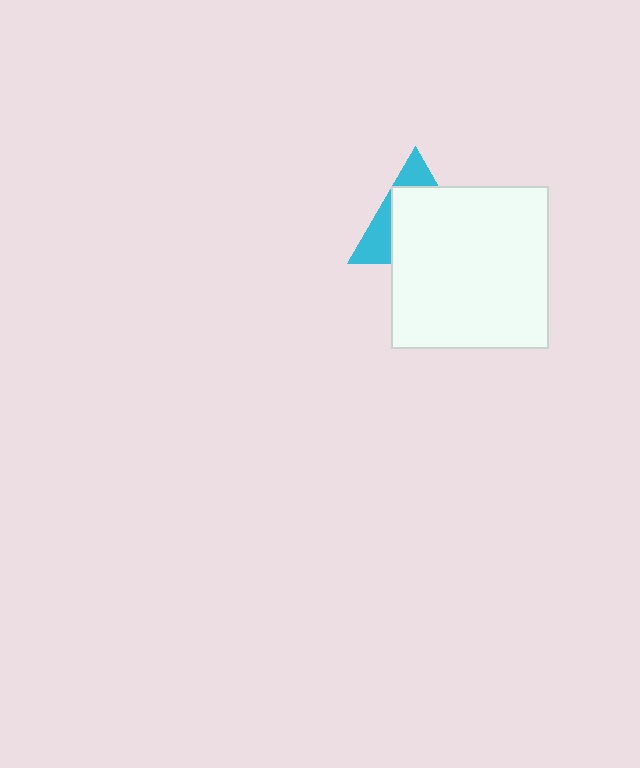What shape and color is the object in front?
The object in front is a white rectangle.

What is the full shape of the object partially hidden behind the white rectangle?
The partially hidden object is a cyan triangle.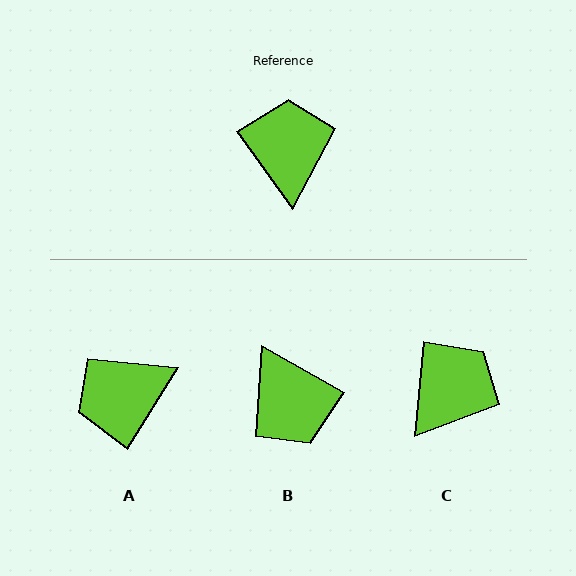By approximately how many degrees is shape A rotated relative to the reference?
Approximately 112 degrees counter-clockwise.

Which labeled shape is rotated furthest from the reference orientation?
B, about 155 degrees away.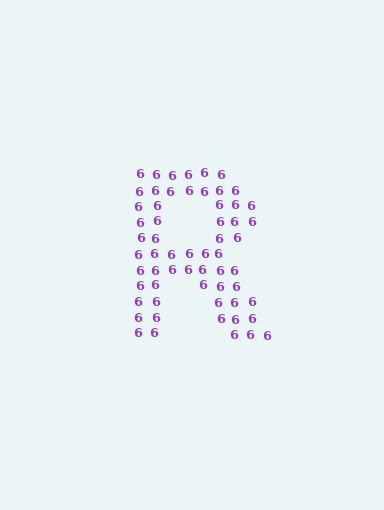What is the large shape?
The large shape is the letter R.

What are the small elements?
The small elements are digit 6's.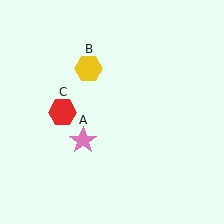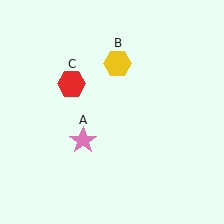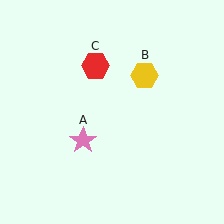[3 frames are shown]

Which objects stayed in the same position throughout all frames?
Pink star (object A) remained stationary.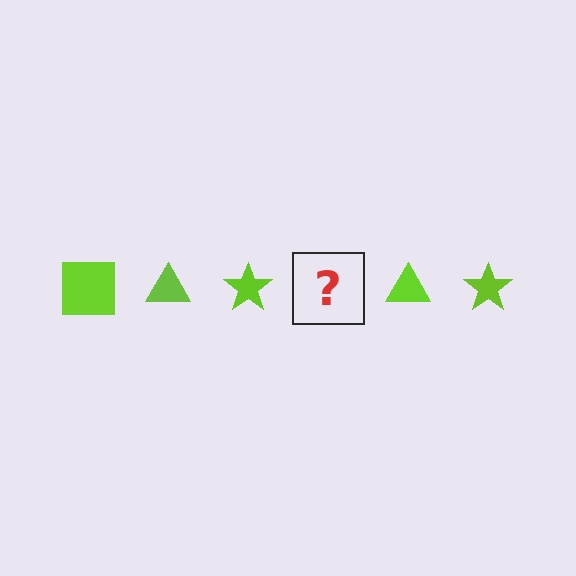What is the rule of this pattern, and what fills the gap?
The rule is that the pattern cycles through square, triangle, star shapes in lime. The gap should be filled with a lime square.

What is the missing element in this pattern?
The missing element is a lime square.